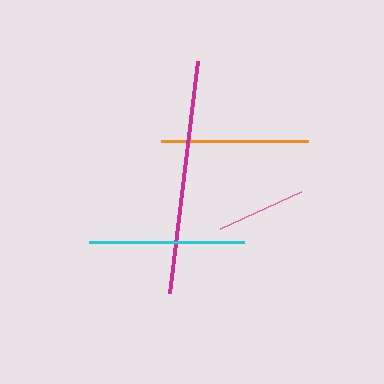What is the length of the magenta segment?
The magenta segment is approximately 233 pixels long.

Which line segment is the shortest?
The pink line is the shortest at approximately 89 pixels.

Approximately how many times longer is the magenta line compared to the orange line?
The magenta line is approximately 1.6 times the length of the orange line.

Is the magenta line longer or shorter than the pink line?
The magenta line is longer than the pink line.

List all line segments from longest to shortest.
From longest to shortest: magenta, cyan, orange, pink.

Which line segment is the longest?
The magenta line is the longest at approximately 233 pixels.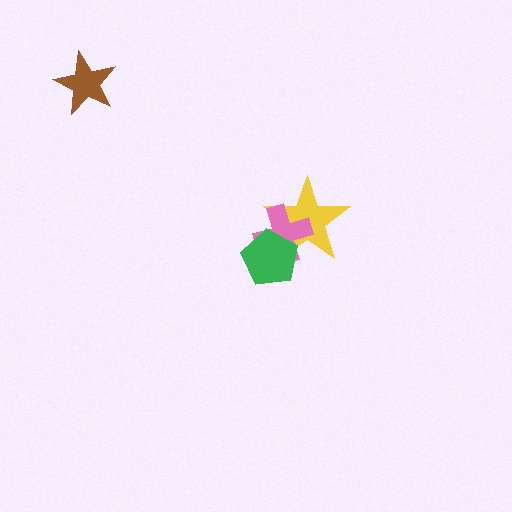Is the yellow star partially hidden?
Yes, it is partially covered by another shape.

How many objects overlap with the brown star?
0 objects overlap with the brown star.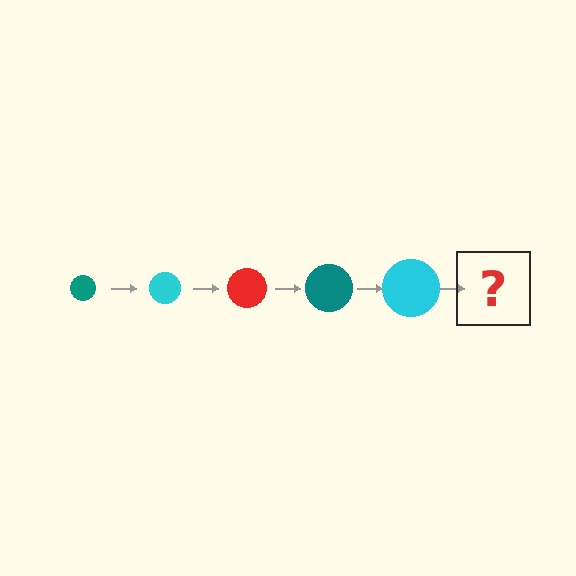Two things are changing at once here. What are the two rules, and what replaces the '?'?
The two rules are that the circle grows larger each step and the color cycles through teal, cyan, and red. The '?' should be a red circle, larger than the previous one.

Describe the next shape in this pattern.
It should be a red circle, larger than the previous one.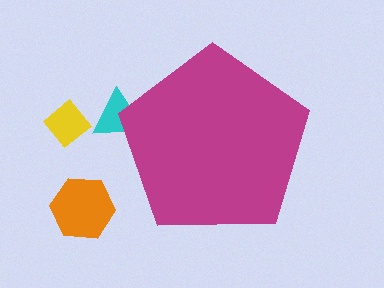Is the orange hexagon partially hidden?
No, the orange hexagon is fully visible.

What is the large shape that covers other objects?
A magenta pentagon.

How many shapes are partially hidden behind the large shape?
1 shape is partially hidden.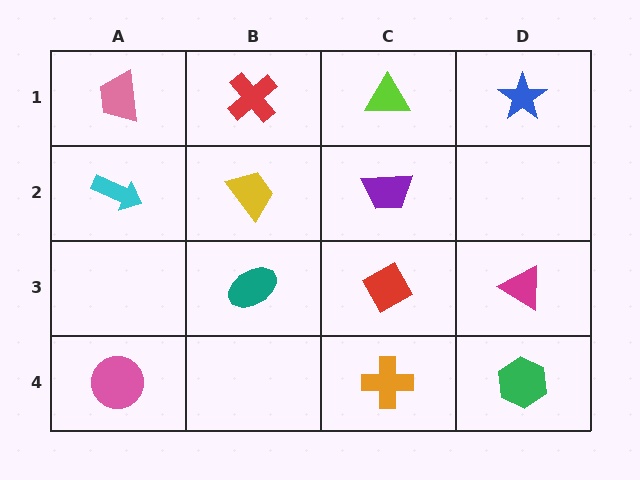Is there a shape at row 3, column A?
No, that cell is empty.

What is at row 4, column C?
An orange cross.